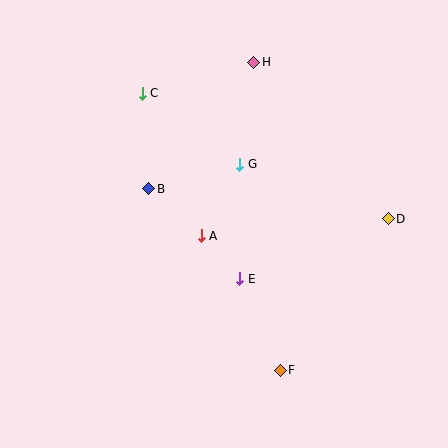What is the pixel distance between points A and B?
The distance between A and B is 71 pixels.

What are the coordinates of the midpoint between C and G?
The midpoint between C and G is at (191, 129).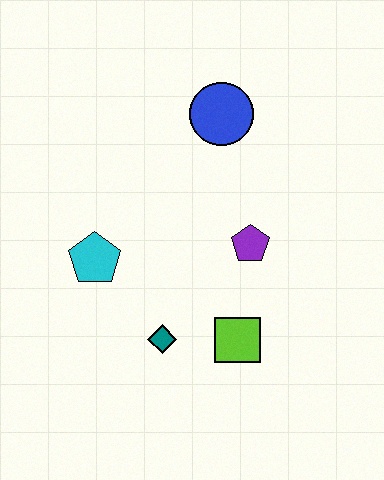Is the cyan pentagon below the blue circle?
Yes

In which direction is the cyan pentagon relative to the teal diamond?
The cyan pentagon is above the teal diamond.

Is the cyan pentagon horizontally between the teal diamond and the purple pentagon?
No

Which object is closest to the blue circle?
The purple pentagon is closest to the blue circle.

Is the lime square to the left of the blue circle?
No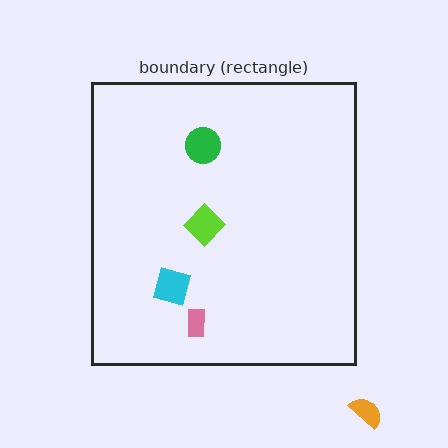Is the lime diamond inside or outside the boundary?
Inside.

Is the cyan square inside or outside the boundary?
Inside.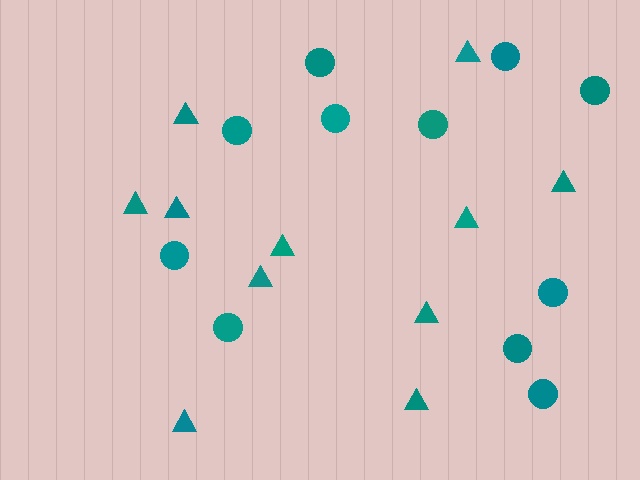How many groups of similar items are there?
There are 2 groups: one group of circles (11) and one group of triangles (11).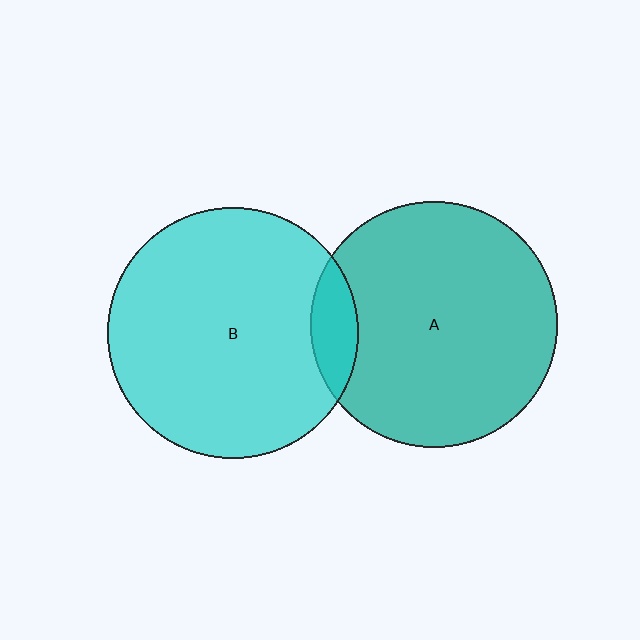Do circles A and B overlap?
Yes.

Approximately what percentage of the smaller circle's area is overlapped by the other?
Approximately 10%.